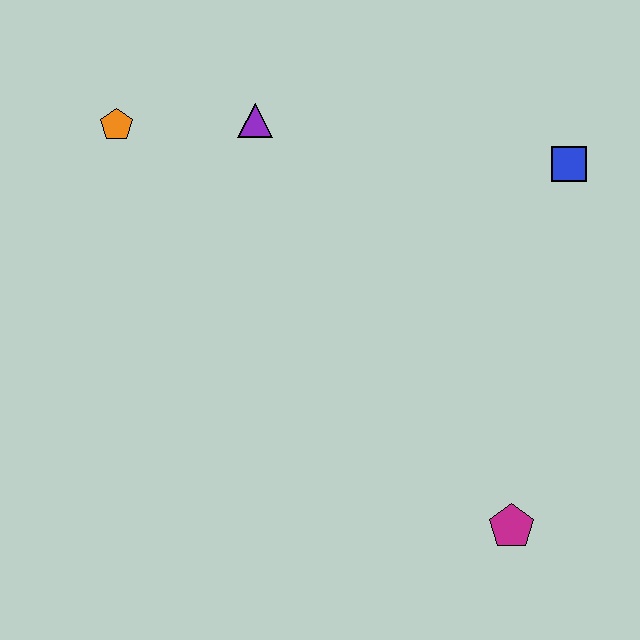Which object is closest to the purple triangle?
The orange pentagon is closest to the purple triangle.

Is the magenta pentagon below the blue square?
Yes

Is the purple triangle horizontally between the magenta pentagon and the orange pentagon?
Yes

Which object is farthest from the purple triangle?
The magenta pentagon is farthest from the purple triangle.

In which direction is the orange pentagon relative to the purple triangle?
The orange pentagon is to the left of the purple triangle.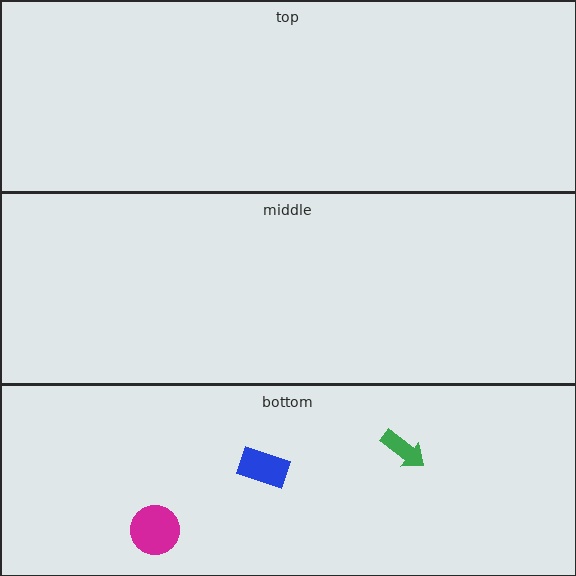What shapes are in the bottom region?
The magenta circle, the blue rectangle, the green arrow.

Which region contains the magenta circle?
The bottom region.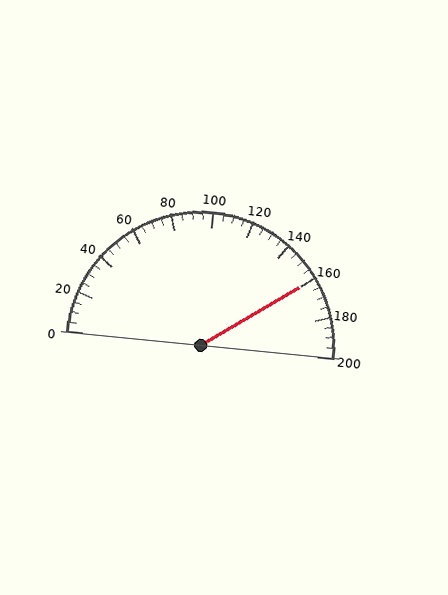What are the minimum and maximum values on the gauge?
The gauge ranges from 0 to 200.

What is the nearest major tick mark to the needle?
The nearest major tick mark is 160.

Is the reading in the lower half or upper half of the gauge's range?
The reading is in the upper half of the range (0 to 200).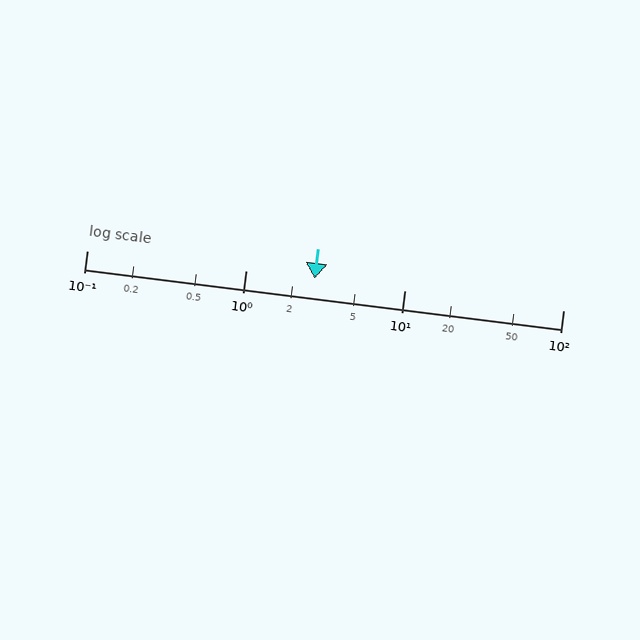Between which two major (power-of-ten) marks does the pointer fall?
The pointer is between 1 and 10.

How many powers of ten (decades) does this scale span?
The scale spans 3 decades, from 0.1 to 100.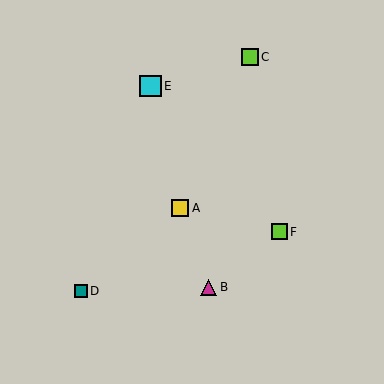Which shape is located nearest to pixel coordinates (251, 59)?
The lime square (labeled C) at (250, 57) is nearest to that location.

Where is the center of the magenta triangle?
The center of the magenta triangle is at (209, 287).